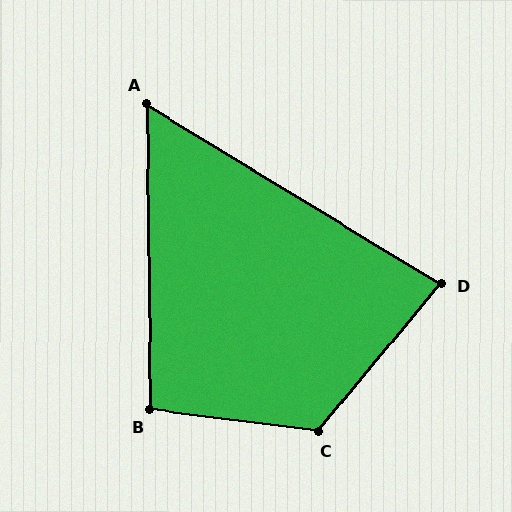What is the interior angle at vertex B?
Approximately 98 degrees (obtuse).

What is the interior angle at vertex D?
Approximately 82 degrees (acute).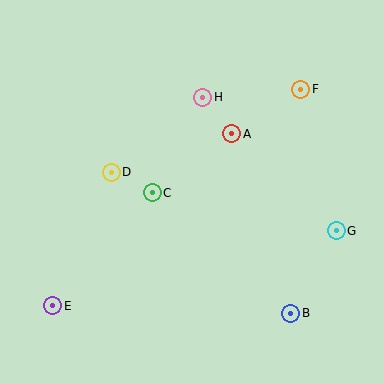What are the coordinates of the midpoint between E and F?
The midpoint between E and F is at (177, 198).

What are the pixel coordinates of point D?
Point D is at (111, 172).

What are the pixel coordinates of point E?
Point E is at (53, 306).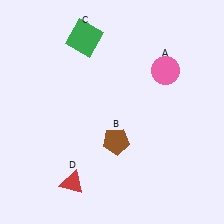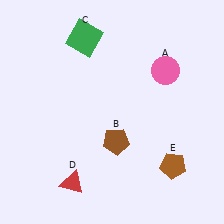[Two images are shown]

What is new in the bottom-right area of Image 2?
A brown pentagon (E) was added in the bottom-right area of Image 2.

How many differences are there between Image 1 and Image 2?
There is 1 difference between the two images.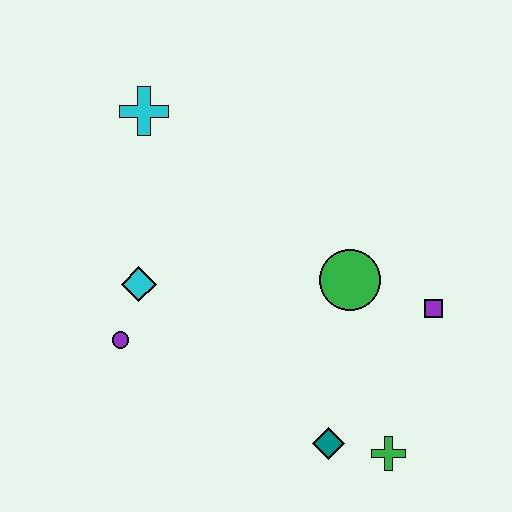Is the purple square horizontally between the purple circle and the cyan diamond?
No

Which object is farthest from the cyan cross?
The green cross is farthest from the cyan cross.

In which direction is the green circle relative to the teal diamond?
The green circle is above the teal diamond.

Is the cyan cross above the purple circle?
Yes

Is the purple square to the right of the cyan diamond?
Yes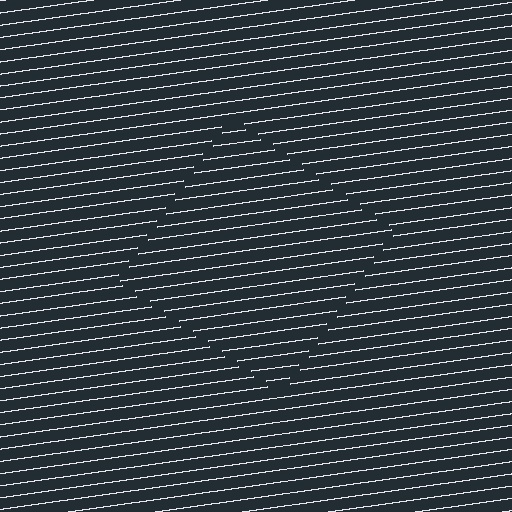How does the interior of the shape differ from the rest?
The interior of the shape contains the same grating, shifted by half a period — the contour is defined by the phase discontinuity where line-ends from the inner and outer gratings abut.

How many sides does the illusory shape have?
4 sides — the line-ends trace a square.